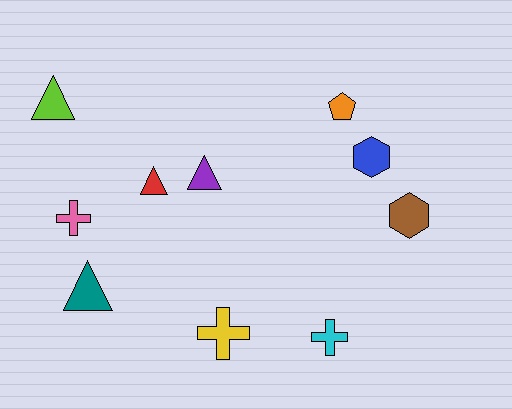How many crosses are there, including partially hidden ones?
There are 3 crosses.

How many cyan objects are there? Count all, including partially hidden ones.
There is 1 cyan object.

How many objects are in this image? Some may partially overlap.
There are 10 objects.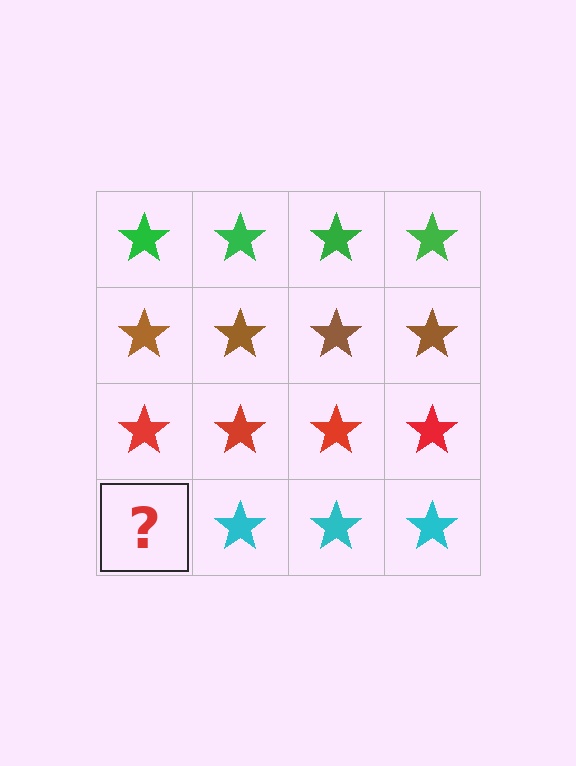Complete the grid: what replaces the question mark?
The question mark should be replaced with a cyan star.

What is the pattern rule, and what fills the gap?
The rule is that each row has a consistent color. The gap should be filled with a cyan star.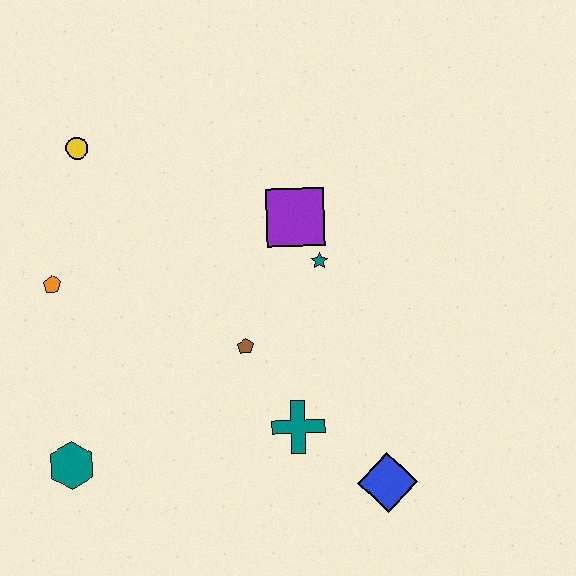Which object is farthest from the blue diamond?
The yellow circle is farthest from the blue diamond.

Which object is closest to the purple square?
The teal star is closest to the purple square.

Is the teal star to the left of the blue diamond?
Yes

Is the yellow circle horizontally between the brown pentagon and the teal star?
No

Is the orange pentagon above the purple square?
No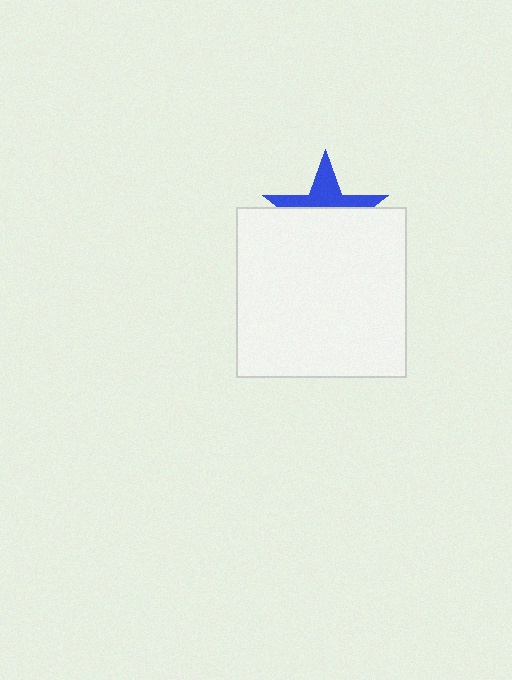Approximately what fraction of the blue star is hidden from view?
Roughly 60% of the blue star is hidden behind the white square.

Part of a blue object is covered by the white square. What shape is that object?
It is a star.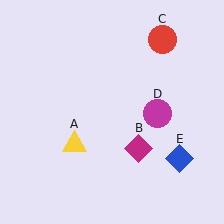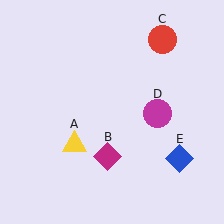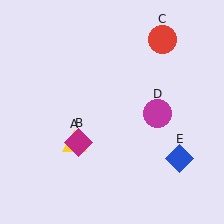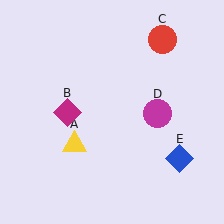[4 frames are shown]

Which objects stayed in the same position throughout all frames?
Yellow triangle (object A) and red circle (object C) and magenta circle (object D) and blue diamond (object E) remained stationary.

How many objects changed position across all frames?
1 object changed position: magenta diamond (object B).